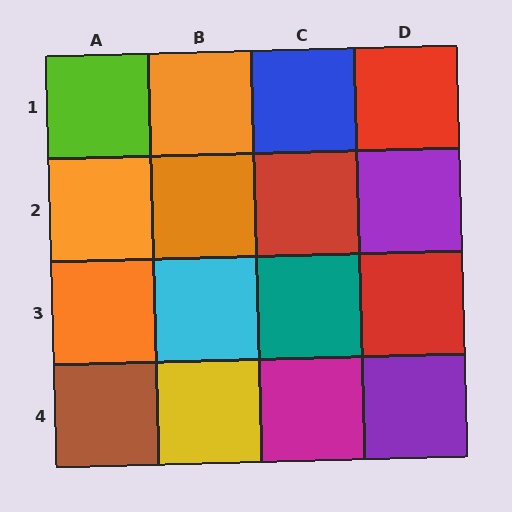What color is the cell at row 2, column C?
Red.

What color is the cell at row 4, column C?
Magenta.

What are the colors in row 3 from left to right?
Orange, cyan, teal, red.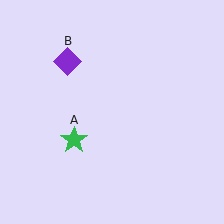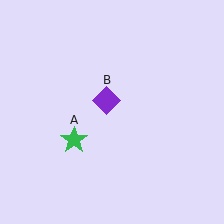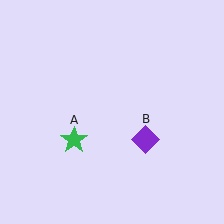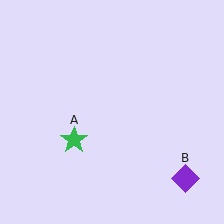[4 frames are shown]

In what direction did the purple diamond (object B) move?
The purple diamond (object B) moved down and to the right.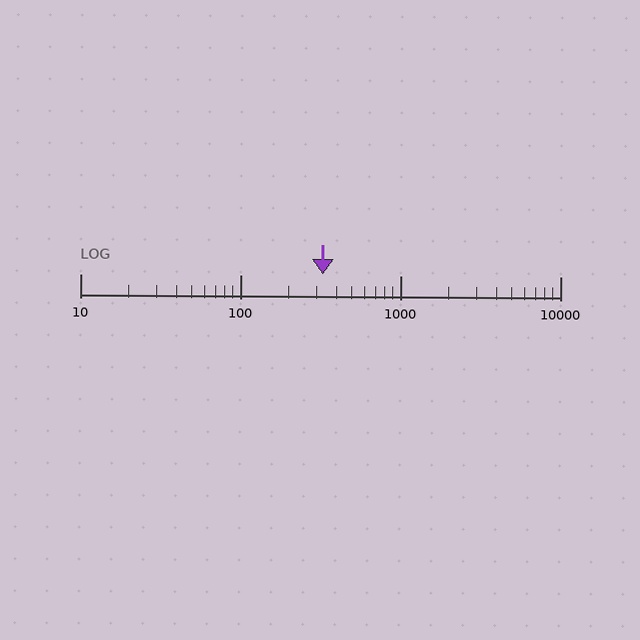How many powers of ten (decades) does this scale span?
The scale spans 3 decades, from 10 to 10000.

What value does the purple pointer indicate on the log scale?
The pointer indicates approximately 330.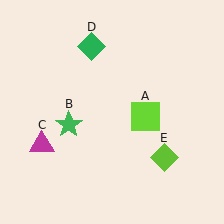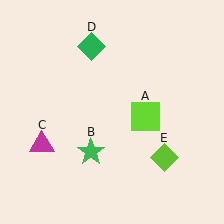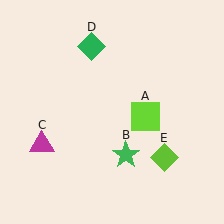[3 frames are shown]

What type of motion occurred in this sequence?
The green star (object B) rotated counterclockwise around the center of the scene.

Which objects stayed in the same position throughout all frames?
Lime square (object A) and magenta triangle (object C) and green diamond (object D) and lime diamond (object E) remained stationary.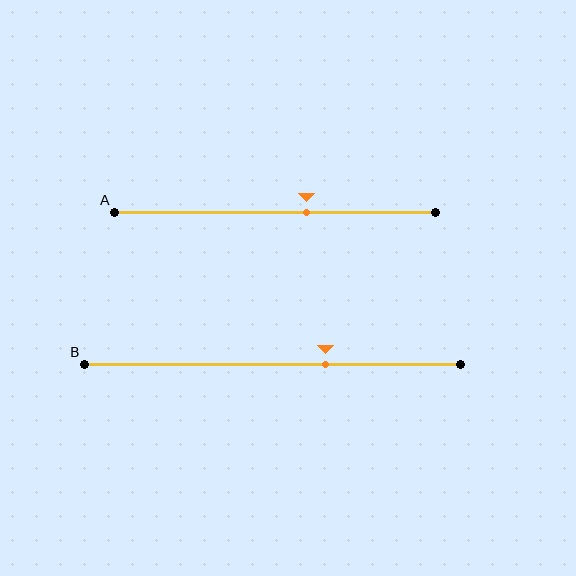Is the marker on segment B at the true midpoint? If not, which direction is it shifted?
No, the marker on segment B is shifted to the right by about 14% of the segment length.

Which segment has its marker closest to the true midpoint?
Segment A has its marker closest to the true midpoint.